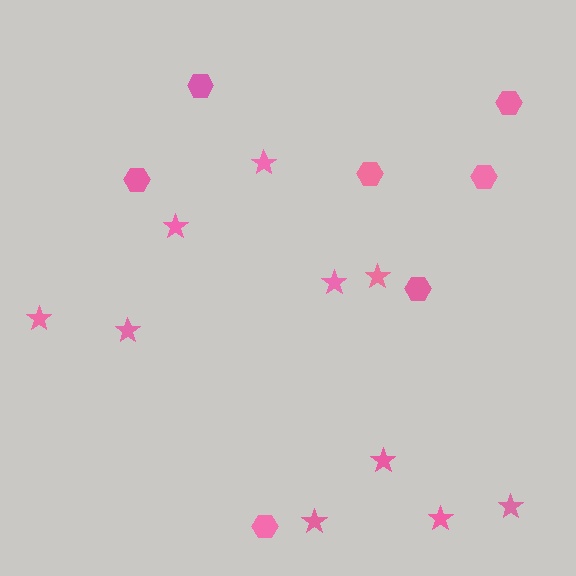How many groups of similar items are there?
There are 2 groups: one group of stars (10) and one group of hexagons (7).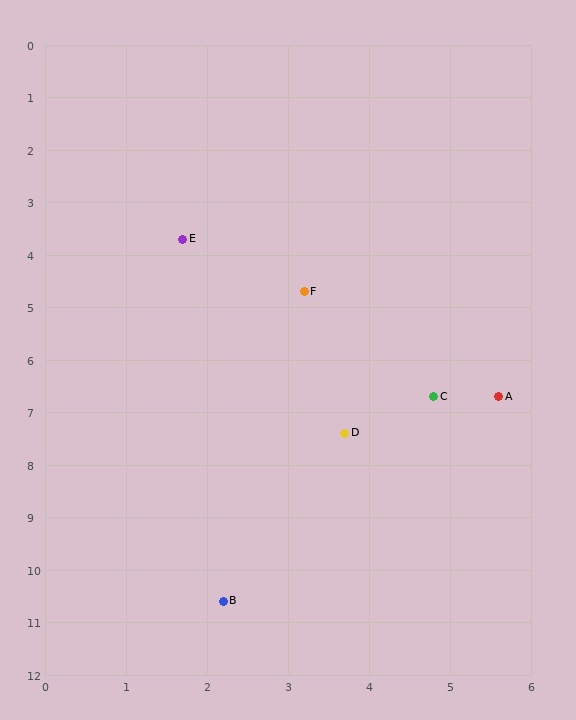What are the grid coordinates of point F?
Point F is at approximately (3.2, 4.7).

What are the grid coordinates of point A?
Point A is at approximately (5.6, 6.7).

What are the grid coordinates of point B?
Point B is at approximately (2.2, 10.6).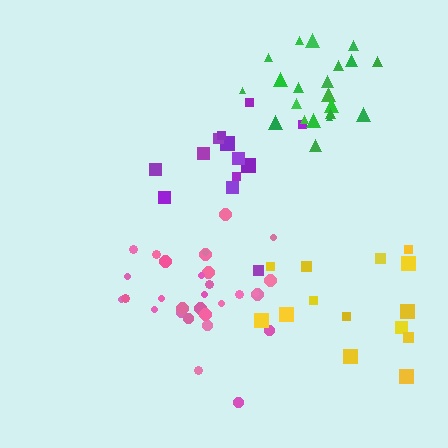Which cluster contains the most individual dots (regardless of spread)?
Pink (30).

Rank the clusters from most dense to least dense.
pink, green, purple, yellow.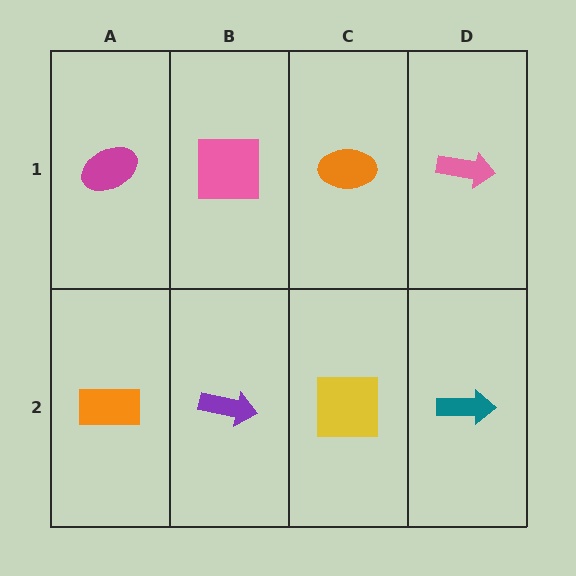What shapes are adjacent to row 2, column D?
A pink arrow (row 1, column D), a yellow square (row 2, column C).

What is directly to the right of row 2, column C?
A teal arrow.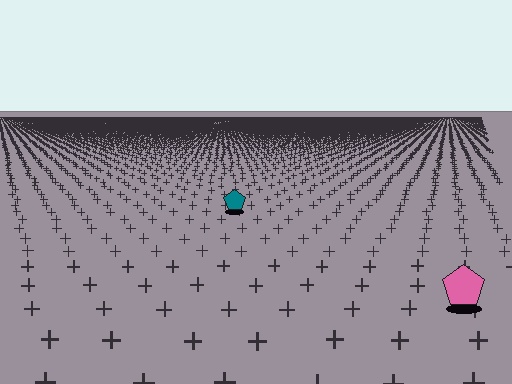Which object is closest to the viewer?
The pink pentagon is closest. The texture marks near it are larger and more spread out.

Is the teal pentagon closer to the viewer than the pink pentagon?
No. The pink pentagon is closer — you can tell from the texture gradient: the ground texture is coarser near it.